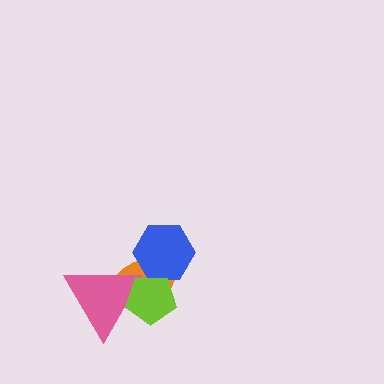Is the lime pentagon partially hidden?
No, no other shape covers it.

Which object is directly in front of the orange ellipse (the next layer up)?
The blue hexagon is directly in front of the orange ellipse.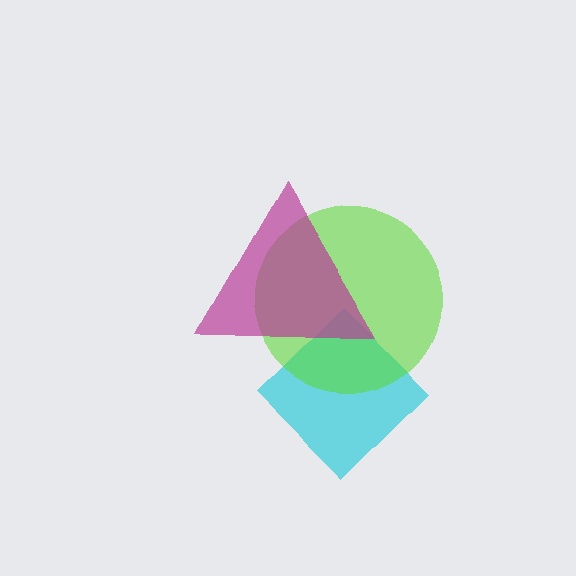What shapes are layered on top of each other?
The layered shapes are: a cyan diamond, a lime circle, a magenta triangle.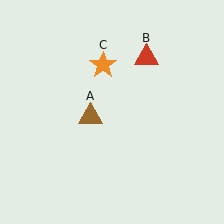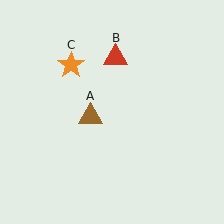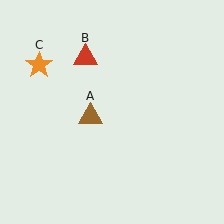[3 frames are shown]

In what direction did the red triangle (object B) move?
The red triangle (object B) moved left.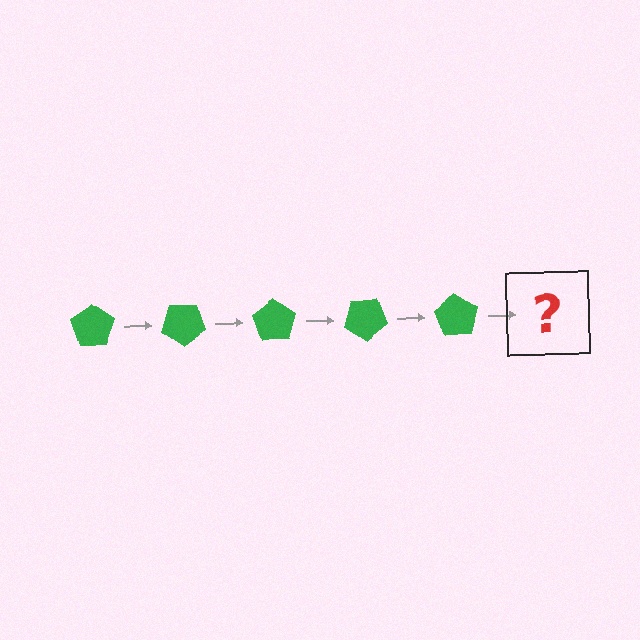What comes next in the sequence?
The next element should be a green pentagon rotated 175 degrees.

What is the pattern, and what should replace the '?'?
The pattern is that the pentagon rotates 35 degrees each step. The '?' should be a green pentagon rotated 175 degrees.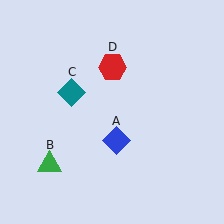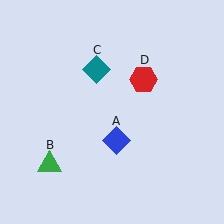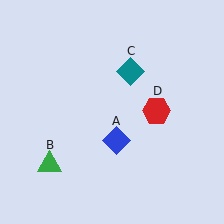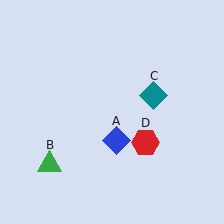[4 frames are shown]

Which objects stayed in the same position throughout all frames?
Blue diamond (object A) and green triangle (object B) remained stationary.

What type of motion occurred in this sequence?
The teal diamond (object C), red hexagon (object D) rotated clockwise around the center of the scene.